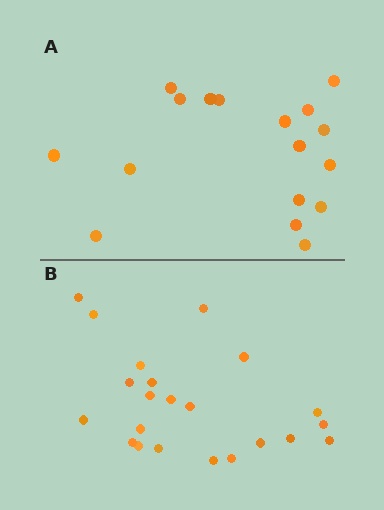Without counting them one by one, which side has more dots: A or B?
Region B (the bottom region) has more dots.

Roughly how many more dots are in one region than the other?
Region B has about 5 more dots than region A.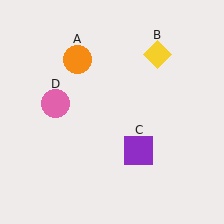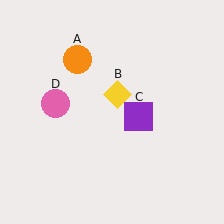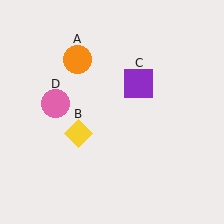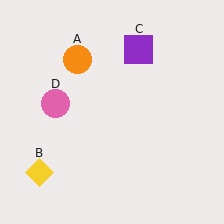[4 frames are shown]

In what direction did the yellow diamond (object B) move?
The yellow diamond (object B) moved down and to the left.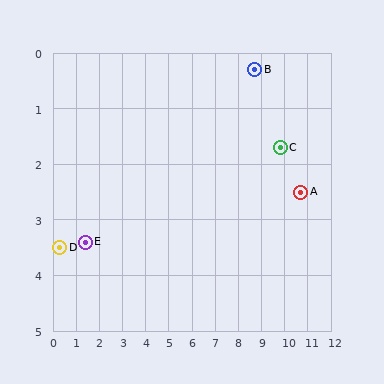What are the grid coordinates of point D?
Point D is at approximately (0.3, 3.5).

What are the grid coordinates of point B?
Point B is at approximately (8.7, 0.3).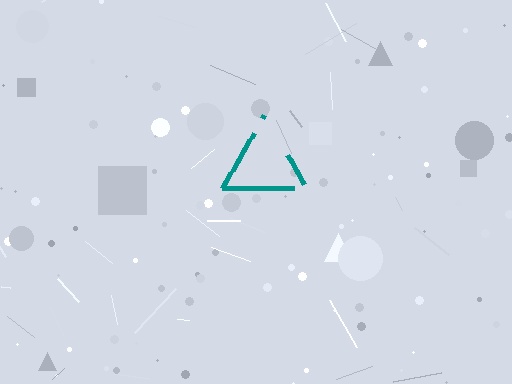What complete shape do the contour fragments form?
The contour fragments form a triangle.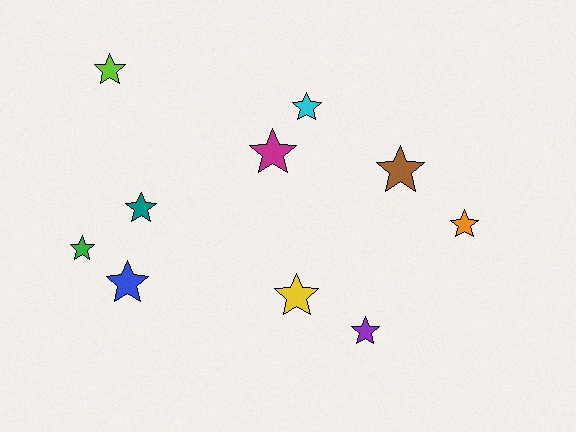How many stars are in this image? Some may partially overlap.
There are 10 stars.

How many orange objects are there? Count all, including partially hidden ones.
There is 1 orange object.